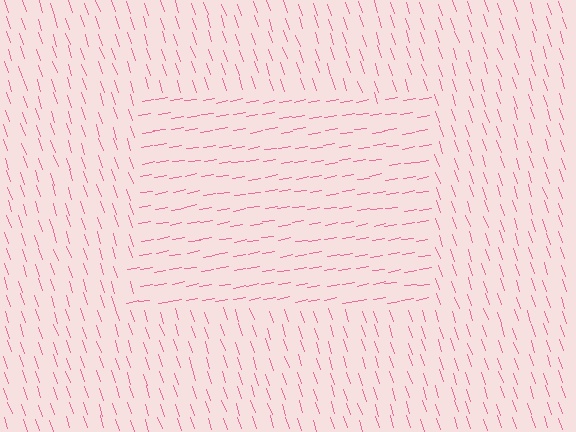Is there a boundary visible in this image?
Yes, there is a texture boundary formed by a change in line orientation.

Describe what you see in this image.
The image is filled with small pink line segments. A rectangle region in the image has lines oriented differently from the surrounding lines, creating a visible texture boundary.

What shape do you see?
I see a rectangle.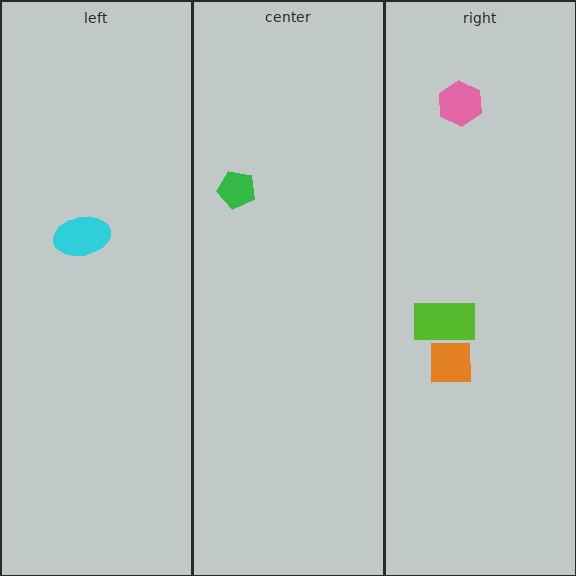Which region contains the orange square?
The right region.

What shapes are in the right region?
The pink hexagon, the orange square, the lime rectangle.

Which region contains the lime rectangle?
The right region.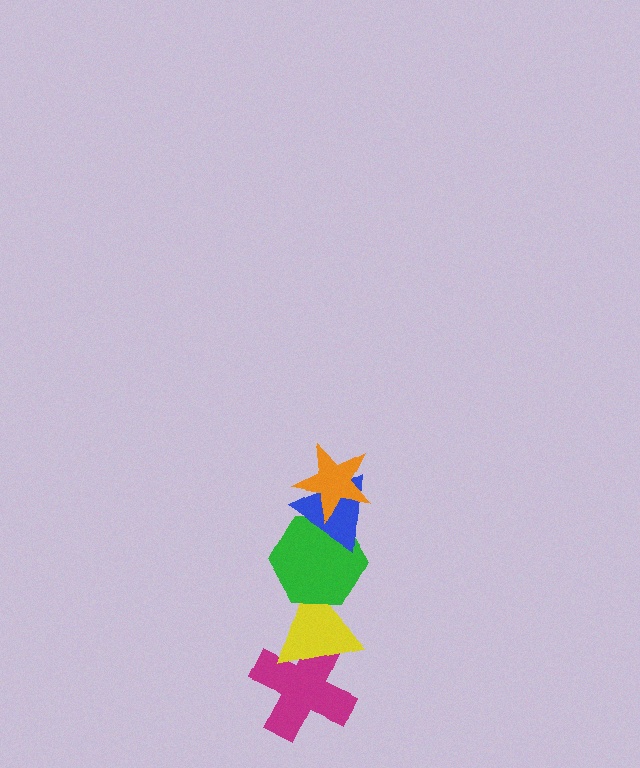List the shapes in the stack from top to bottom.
From top to bottom: the orange star, the blue triangle, the green hexagon, the yellow triangle, the magenta cross.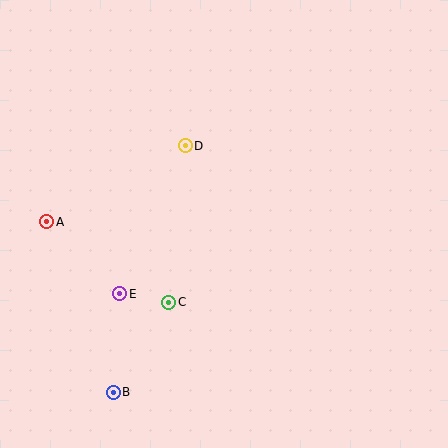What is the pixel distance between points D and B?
The distance between D and B is 257 pixels.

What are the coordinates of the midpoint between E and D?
The midpoint between E and D is at (153, 220).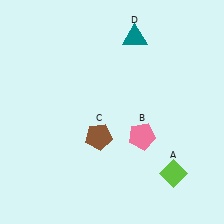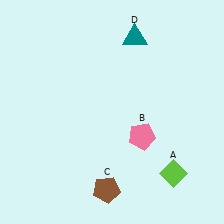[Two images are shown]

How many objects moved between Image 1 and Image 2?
1 object moved between the two images.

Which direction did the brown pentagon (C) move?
The brown pentagon (C) moved down.